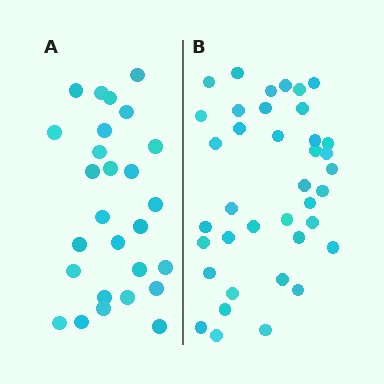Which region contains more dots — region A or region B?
Region B (the right region) has more dots.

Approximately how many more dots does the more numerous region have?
Region B has roughly 12 or so more dots than region A.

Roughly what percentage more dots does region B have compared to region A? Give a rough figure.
About 40% more.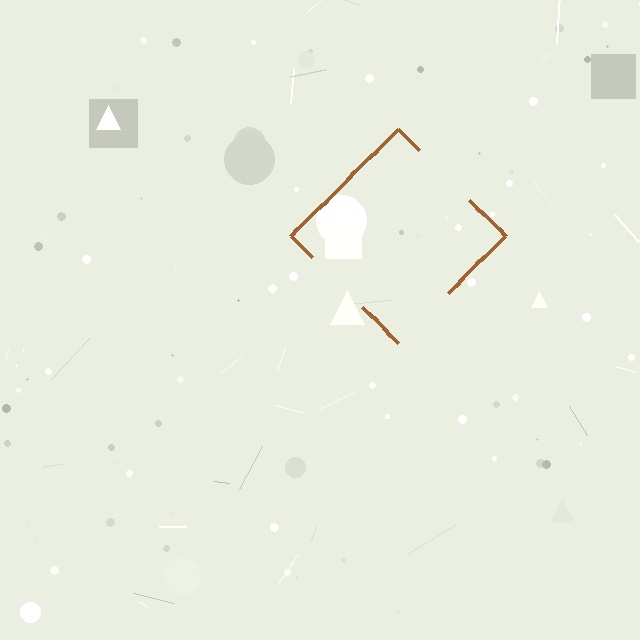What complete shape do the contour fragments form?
The contour fragments form a diamond.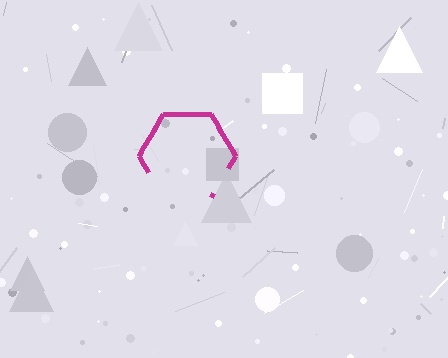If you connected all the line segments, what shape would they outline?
They would outline a hexagon.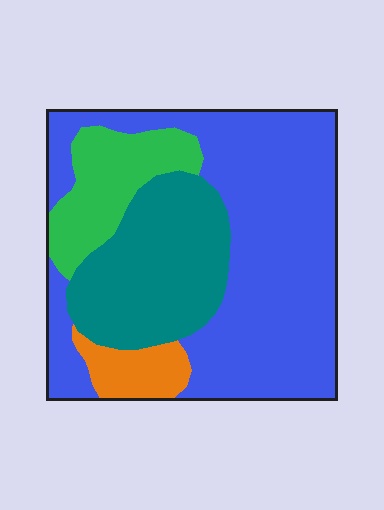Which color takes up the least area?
Orange, at roughly 5%.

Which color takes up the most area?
Blue, at roughly 55%.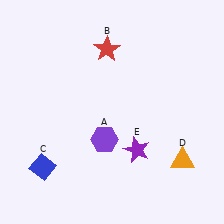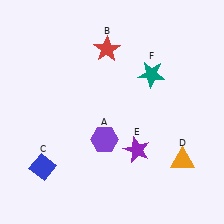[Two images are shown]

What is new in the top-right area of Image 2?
A teal star (F) was added in the top-right area of Image 2.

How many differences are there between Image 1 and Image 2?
There is 1 difference between the two images.